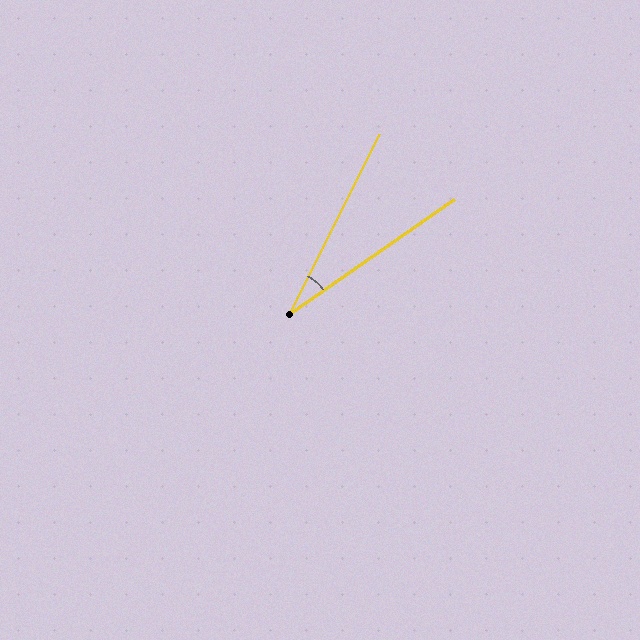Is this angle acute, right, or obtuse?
It is acute.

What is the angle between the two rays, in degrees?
Approximately 29 degrees.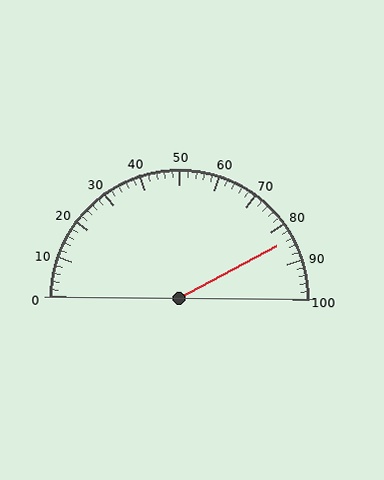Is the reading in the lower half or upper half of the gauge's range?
The reading is in the upper half of the range (0 to 100).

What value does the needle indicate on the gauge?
The needle indicates approximately 84.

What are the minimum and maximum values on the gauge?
The gauge ranges from 0 to 100.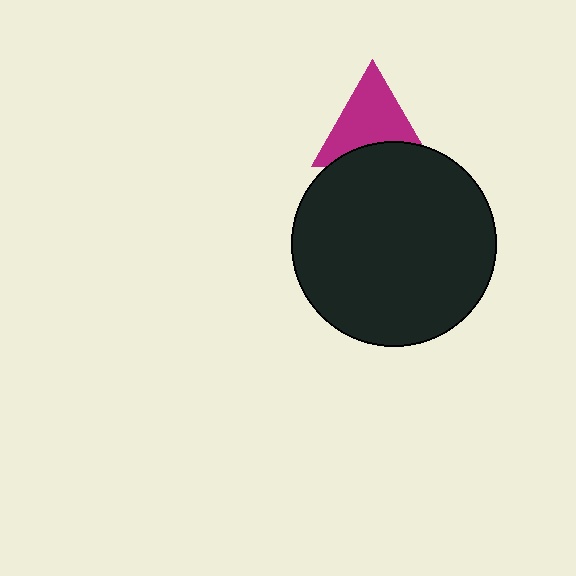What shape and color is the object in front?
The object in front is a black circle.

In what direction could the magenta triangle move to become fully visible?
The magenta triangle could move up. That would shift it out from behind the black circle entirely.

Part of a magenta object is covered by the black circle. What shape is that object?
It is a triangle.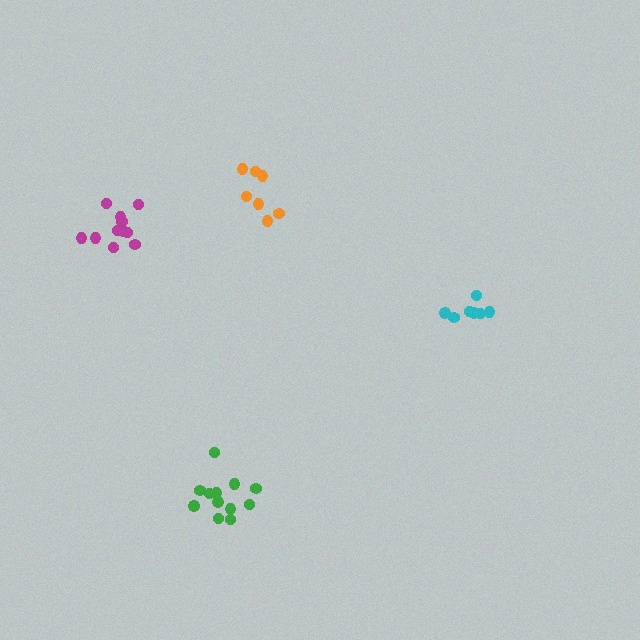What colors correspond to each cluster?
The clusters are colored: orange, magenta, cyan, green.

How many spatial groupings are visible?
There are 4 spatial groupings.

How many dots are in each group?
Group 1: 7 dots, Group 2: 11 dots, Group 3: 7 dots, Group 4: 12 dots (37 total).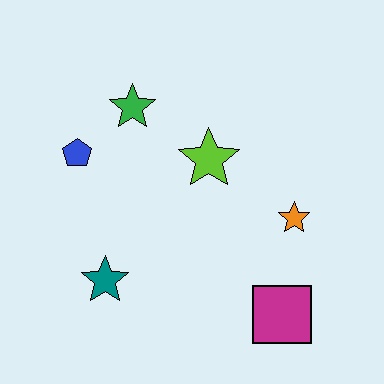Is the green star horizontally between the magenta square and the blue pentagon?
Yes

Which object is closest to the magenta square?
The orange star is closest to the magenta square.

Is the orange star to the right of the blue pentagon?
Yes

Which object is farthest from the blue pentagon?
The magenta square is farthest from the blue pentagon.